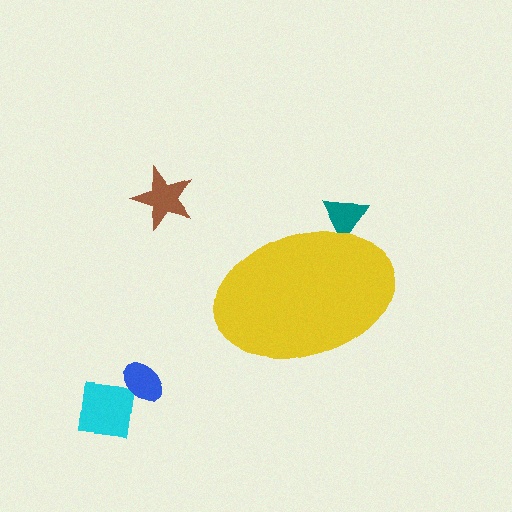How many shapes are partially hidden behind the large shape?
1 shape is partially hidden.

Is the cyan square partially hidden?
No, the cyan square is fully visible.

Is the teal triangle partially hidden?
Yes, the teal triangle is partially hidden behind the yellow ellipse.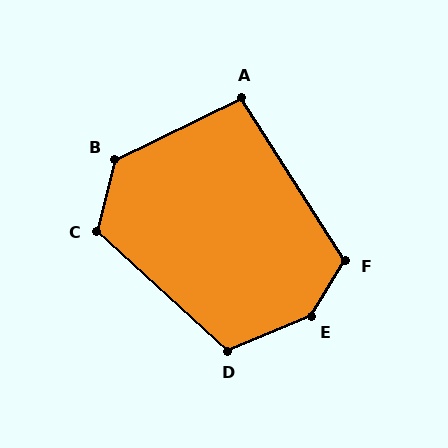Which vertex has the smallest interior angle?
A, at approximately 97 degrees.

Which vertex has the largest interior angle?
E, at approximately 144 degrees.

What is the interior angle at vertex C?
Approximately 119 degrees (obtuse).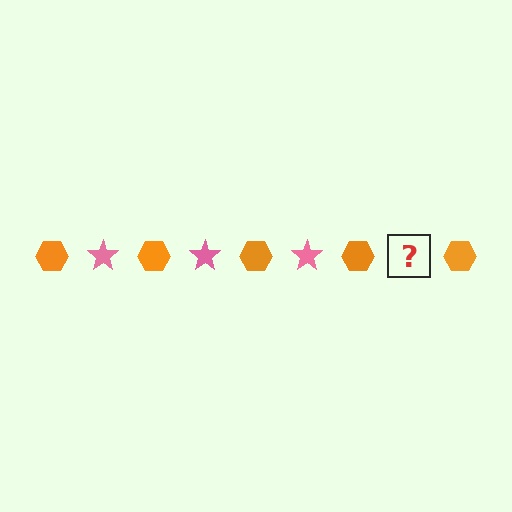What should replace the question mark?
The question mark should be replaced with a pink star.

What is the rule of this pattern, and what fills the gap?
The rule is that the pattern alternates between orange hexagon and pink star. The gap should be filled with a pink star.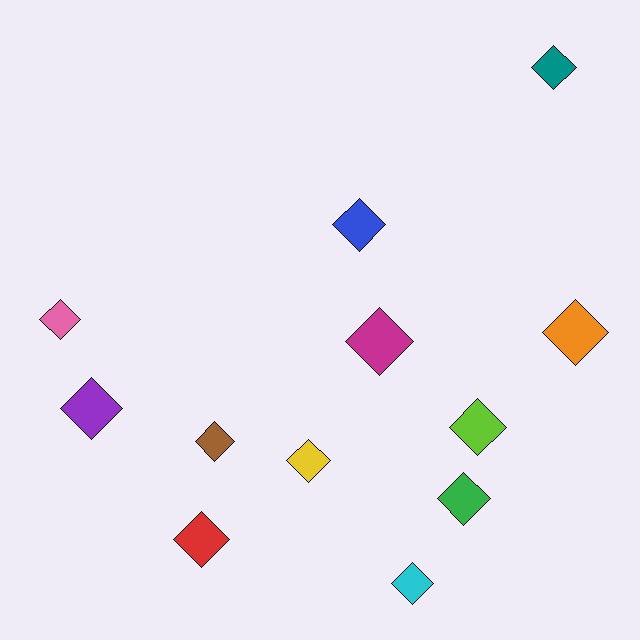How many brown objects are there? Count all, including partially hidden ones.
There is 1 brown object.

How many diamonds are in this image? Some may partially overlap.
There are 12 diamonds.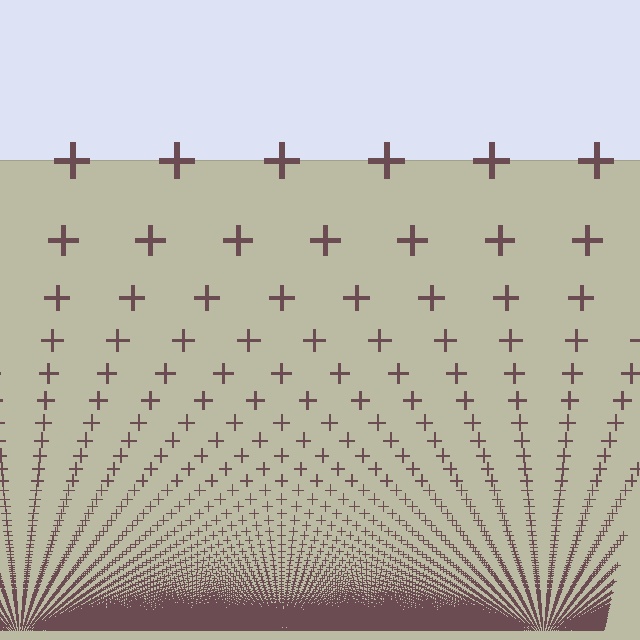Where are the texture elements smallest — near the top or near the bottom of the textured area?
Near the bottom.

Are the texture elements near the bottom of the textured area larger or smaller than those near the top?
Smaller. The gradient is inverted — elements near the bottom are smaller and denser.